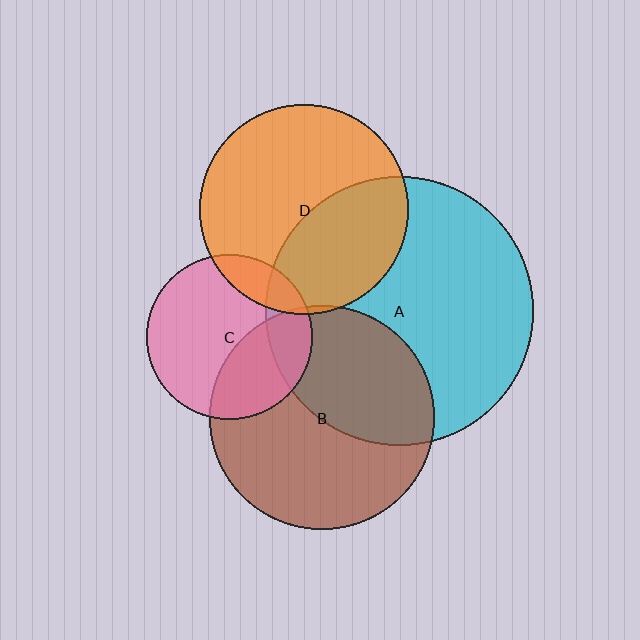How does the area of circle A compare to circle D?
Approximately 1.6 times.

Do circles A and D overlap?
Yes.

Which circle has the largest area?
Circle A (cyan).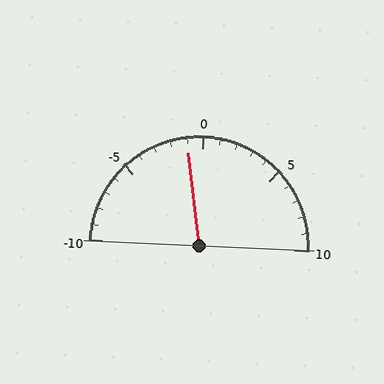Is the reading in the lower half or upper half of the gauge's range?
The reading is in the lower half of the range (-10 to 10).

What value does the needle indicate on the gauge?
The needle indicates approximately -1.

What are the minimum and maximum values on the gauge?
The gauge ranges from -10 to 10.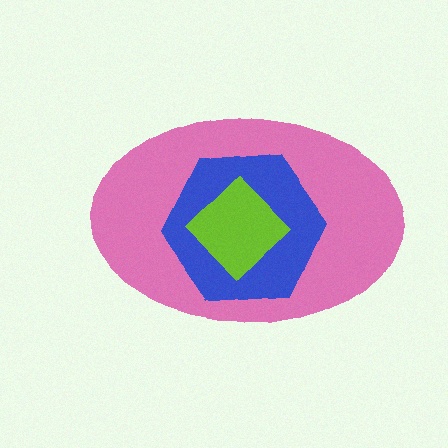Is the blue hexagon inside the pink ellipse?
Yes.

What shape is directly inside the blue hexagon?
The lime diamond.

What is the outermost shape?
The pink ellipse.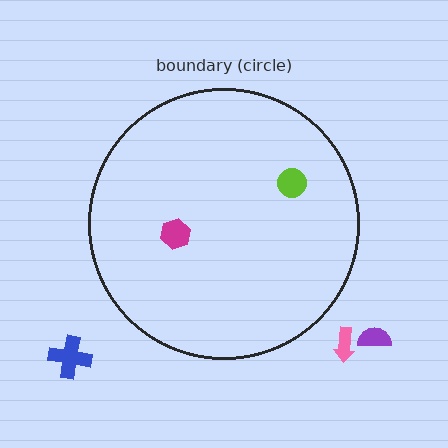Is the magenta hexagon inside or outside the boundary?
Inside.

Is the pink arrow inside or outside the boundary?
Outside.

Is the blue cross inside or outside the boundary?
Outside.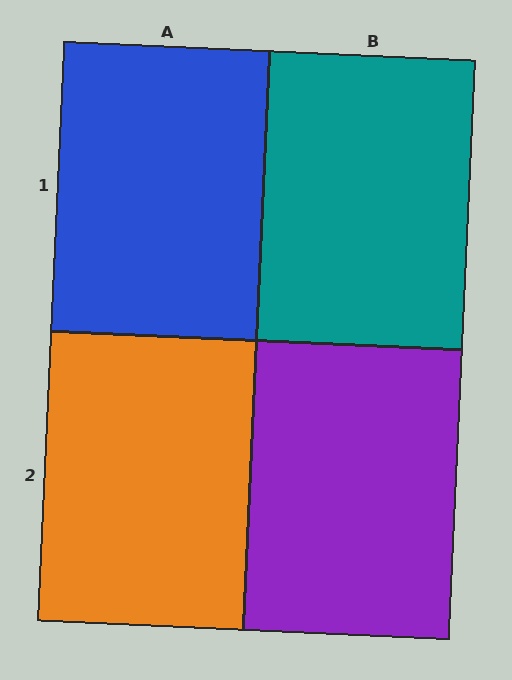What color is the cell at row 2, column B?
Purple.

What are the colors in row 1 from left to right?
Blue, teal.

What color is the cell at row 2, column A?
Orange.